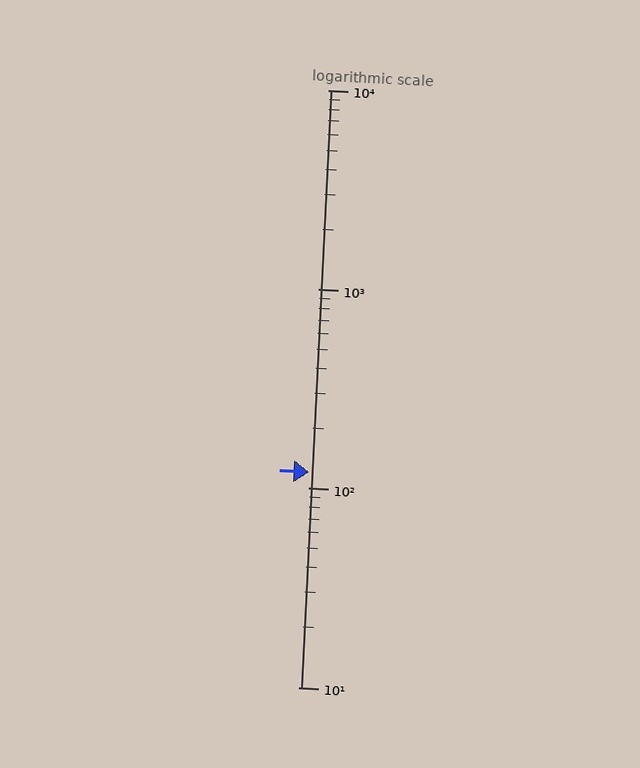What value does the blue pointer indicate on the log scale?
The pointer indicates approximately 120.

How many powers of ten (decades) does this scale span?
The scale spans 3 decades, from 10 to 10000.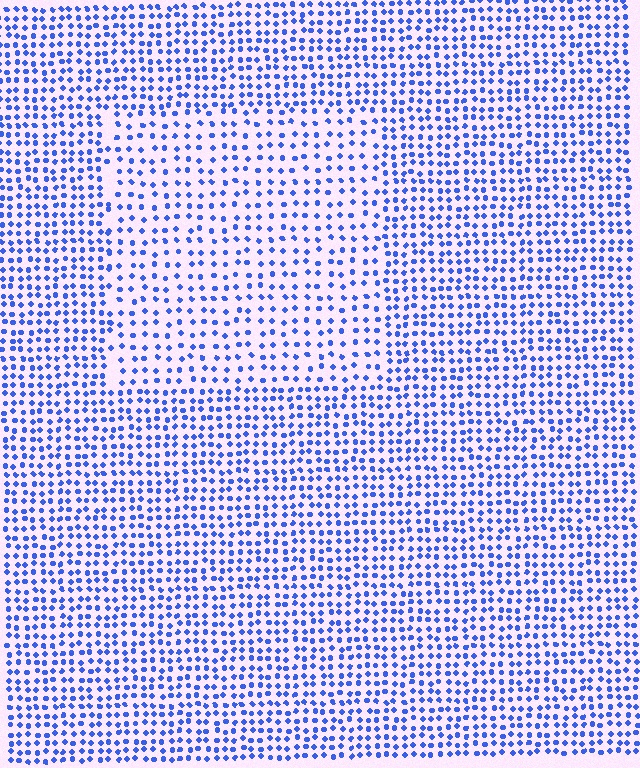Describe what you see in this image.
The image contains small blue elements arranged at two different densities. A rectangle-shaped region is visible where the elements are less densely packed than the surrounding area.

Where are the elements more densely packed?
The elements are more densely packed outside the rectangle boundary.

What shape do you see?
I see a rectangle.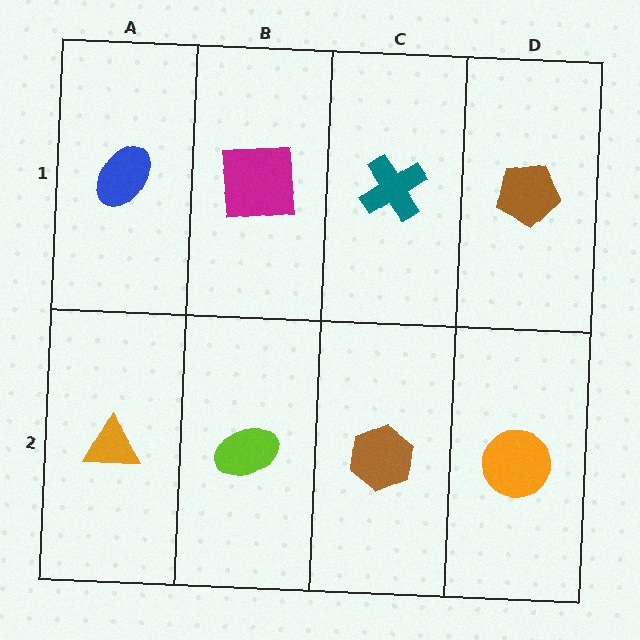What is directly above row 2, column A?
A blue ellipse.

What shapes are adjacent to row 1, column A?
An orange triangle (row 2, column A), a magenta square (row 1, column B).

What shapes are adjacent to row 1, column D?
An orange circle (row 2, column D), a teal cross (row 1, column C).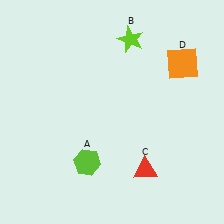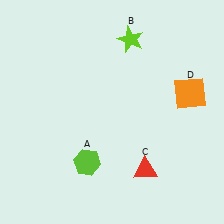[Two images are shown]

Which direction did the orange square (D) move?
The orange square (D) moved down.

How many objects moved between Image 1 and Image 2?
1 object moved between the two images.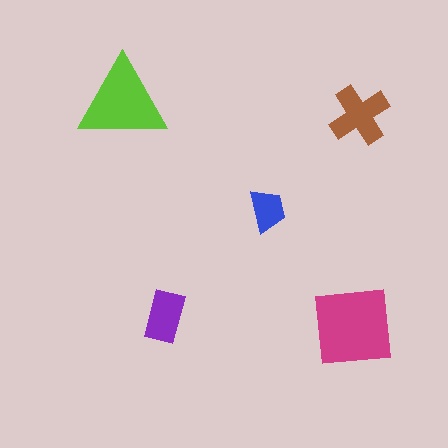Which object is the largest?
The magenta square.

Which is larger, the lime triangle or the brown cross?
The lime triangle.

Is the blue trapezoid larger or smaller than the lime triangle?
Smaller.